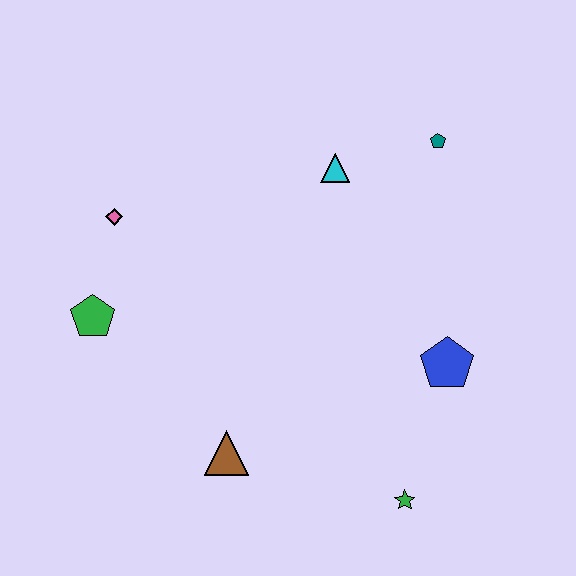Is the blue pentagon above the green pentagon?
No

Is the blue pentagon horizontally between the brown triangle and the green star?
No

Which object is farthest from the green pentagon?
The teal pentagon is farthest from the green pentagon.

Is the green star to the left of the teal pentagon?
Yes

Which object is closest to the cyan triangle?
The teal pentagon is closest to the cyan triangle.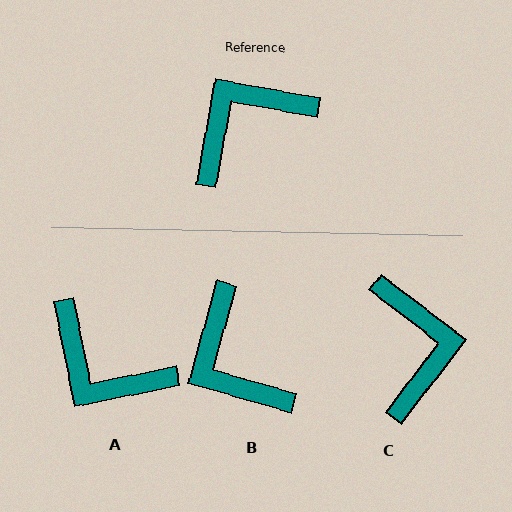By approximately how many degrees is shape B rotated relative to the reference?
Approximately 84 degrees counter-clockwise.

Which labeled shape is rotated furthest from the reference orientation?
C, about 117 degrees away.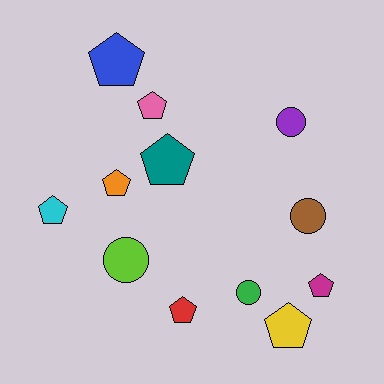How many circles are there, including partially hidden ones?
There are 4 circles.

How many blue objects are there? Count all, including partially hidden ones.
There is 1 blue object.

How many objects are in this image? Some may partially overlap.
There are 12 objects.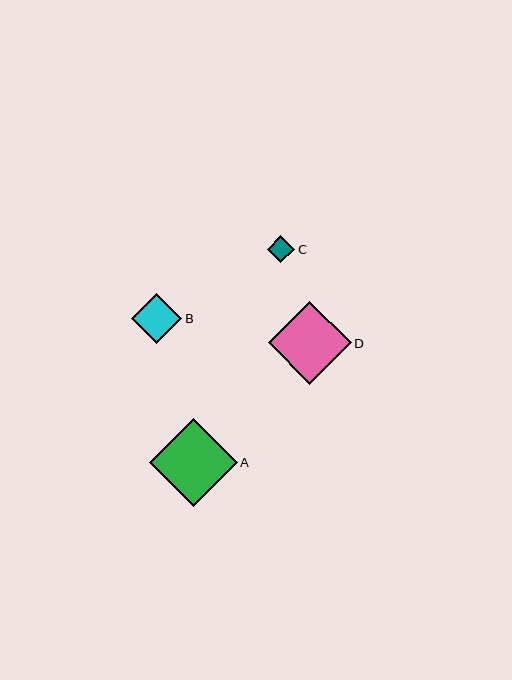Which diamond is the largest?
Diamond A is the largest with a size of approximately 87 pixels.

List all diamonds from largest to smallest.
From largest to smallest: A, D, B, C.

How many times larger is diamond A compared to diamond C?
Diamond A is approximately 3.2 times the size of diamond C.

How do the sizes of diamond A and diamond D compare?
Diamond A and diamond D are approximately the same size.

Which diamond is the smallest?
Diamond C is the smallest with a size of approximately 27 pixels.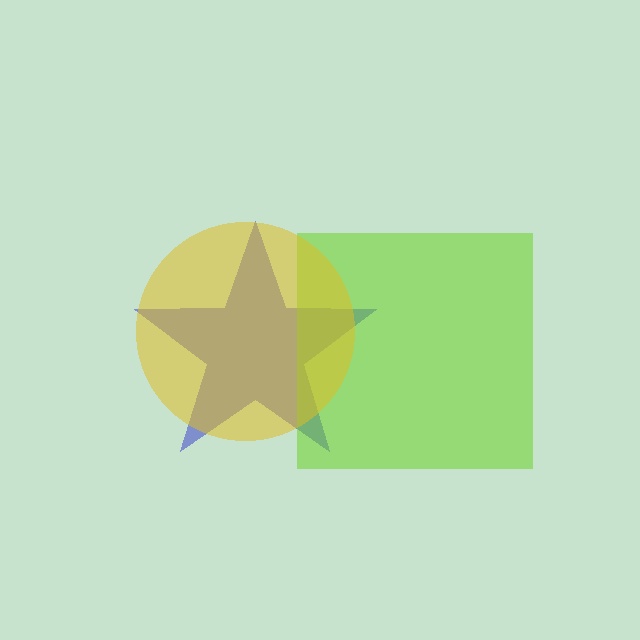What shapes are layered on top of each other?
The layered shapes are: a blue star, a lime square, a yellow circle.